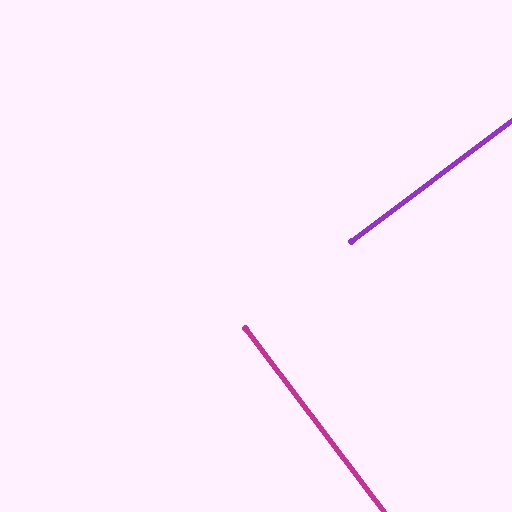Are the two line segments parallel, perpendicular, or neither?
Perpendicular — they meet at approximately 90°.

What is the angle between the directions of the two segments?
Approximately 90 degrees.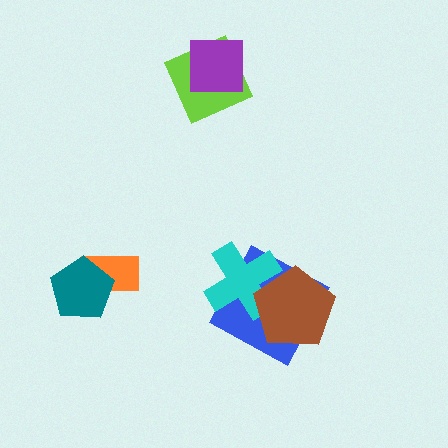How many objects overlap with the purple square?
1 object overlaps with the purple square.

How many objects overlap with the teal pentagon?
1 object overlaps with the teal pentagon.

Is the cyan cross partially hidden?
Yes, it is partially covered by another shape.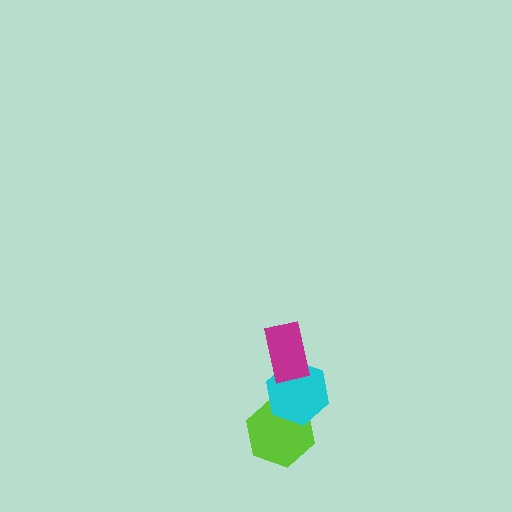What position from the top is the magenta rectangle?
The magenta rectangle is 1st from the top.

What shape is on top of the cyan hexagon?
The magenta rectangle is on top of the cyan hexagon.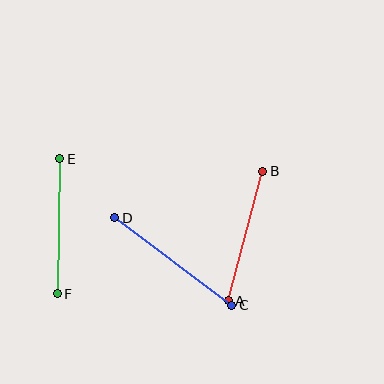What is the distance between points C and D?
The distance is approximately 146 pixels.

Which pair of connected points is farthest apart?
Points C and D are farthest apart.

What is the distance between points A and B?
The distance is approximately 134 pixels.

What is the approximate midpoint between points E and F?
The midpoint is at approximately (59, 226) pixels.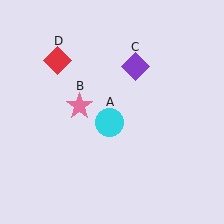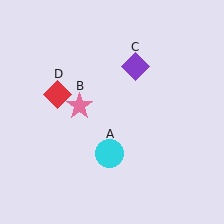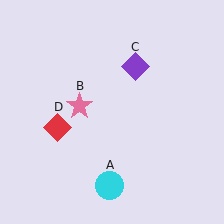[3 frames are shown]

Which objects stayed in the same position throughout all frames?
Pink star (object B) and purple diamond (object C) remained stationary.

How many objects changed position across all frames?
2 objects changed position: cyan circle (object A), red diamond (object D).